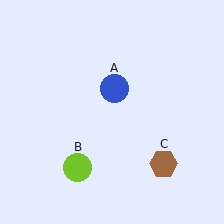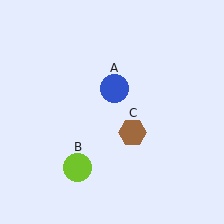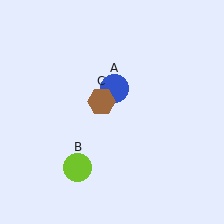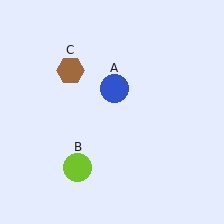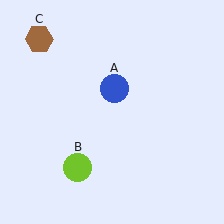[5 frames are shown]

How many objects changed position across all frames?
1 object changed position: brown hexagon (object C).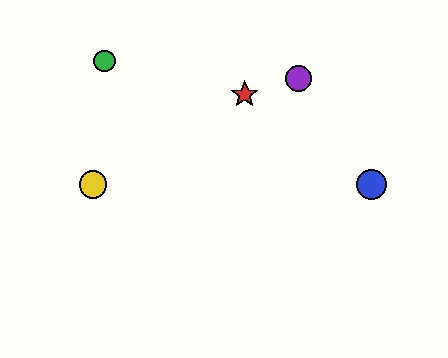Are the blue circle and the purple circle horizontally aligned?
No, the blue circle is at y≈184 and the purple circle is at y≈79.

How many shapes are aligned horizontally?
2 shapes (the blue circle, the yellow circle) are aligned horizontally.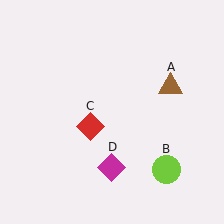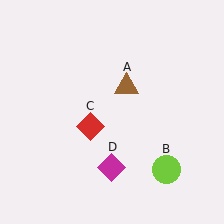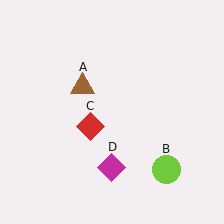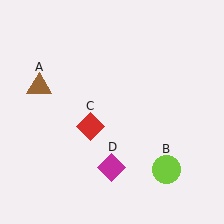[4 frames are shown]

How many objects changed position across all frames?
1 object changed position: brown triangle (object A).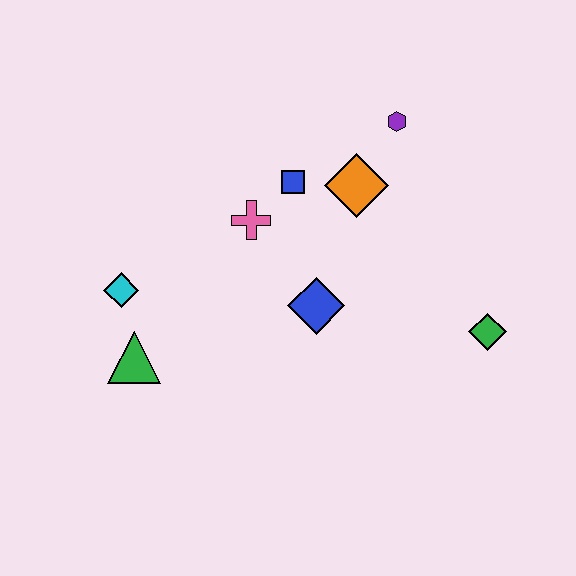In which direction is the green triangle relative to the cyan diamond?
The green triangle is below the cyan diamond.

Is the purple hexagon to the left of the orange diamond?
No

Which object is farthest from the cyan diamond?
The green diamond is farthest from the cyan diamond.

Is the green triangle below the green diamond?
Yes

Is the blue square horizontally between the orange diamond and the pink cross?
Yes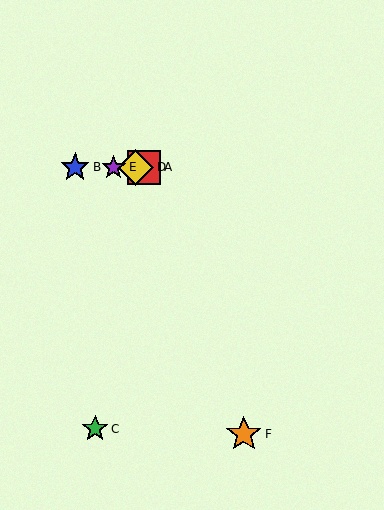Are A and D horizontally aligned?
Yes, both are at y≈167.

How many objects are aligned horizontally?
4 objects (A, B, D, E) are aligned horizontally.